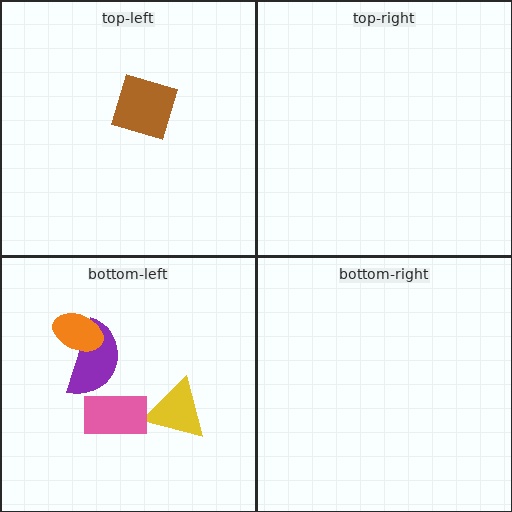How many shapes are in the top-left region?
1.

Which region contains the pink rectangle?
The bottom-left region.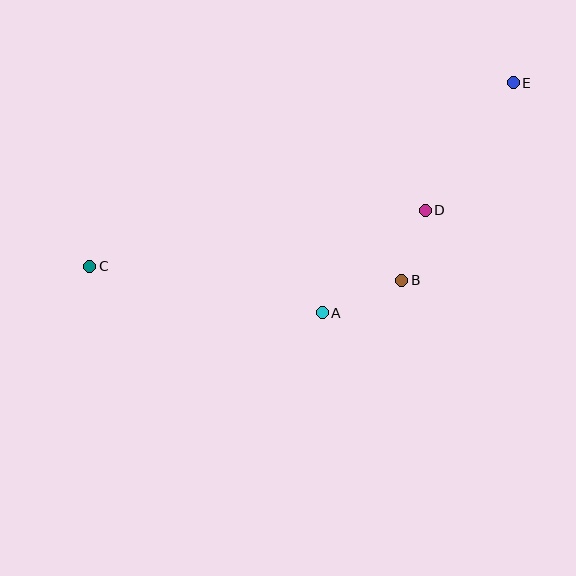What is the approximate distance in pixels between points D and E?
The distance between D and E is approximately 155 pixels.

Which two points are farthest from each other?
Points C and E are farthest from each other.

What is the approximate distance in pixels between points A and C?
The distance between A and C is approximately 237 pixels.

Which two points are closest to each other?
Points B and D are closest to each other.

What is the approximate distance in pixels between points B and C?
The distance between B and C is approximately 312 pixels.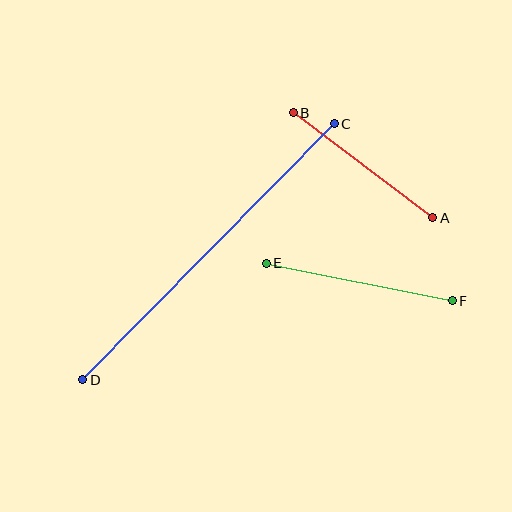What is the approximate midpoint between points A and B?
The midpoint is at approximately (363, 165) pixels.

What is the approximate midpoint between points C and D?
The midpoint is at approximately (208, 252) pixels.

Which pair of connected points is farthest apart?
Points C and D are farthest apart.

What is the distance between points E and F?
The distance is approximately 190 pixels.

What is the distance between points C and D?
The distance is approximately 359 pixels.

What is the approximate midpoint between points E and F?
The midpoint is at approximately (359, 282) pixels.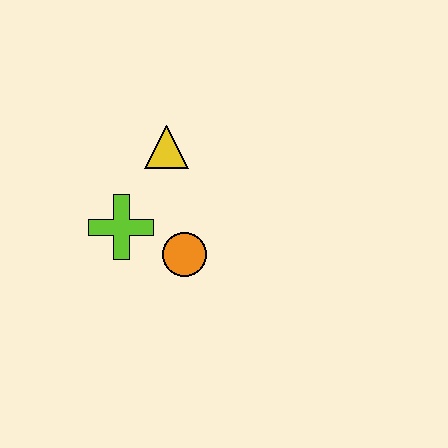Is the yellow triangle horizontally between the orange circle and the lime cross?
Yes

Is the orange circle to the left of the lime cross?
No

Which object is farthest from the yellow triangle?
The orange circle is farthest from the yellow triangle.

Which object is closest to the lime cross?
The orange circle is closest to the lime cross.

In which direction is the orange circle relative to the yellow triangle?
The orange circle is below the yellow triangle.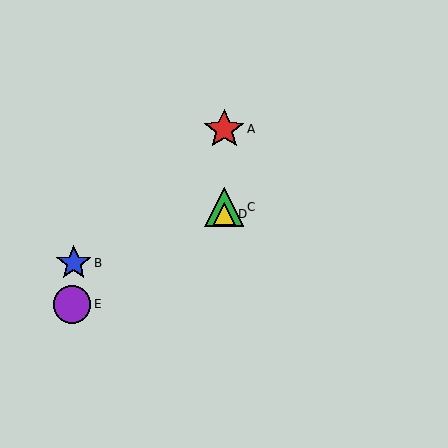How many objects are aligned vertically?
3 objects (A, C, D) are aligned vertically.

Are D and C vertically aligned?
Yes, both are at x≈224.